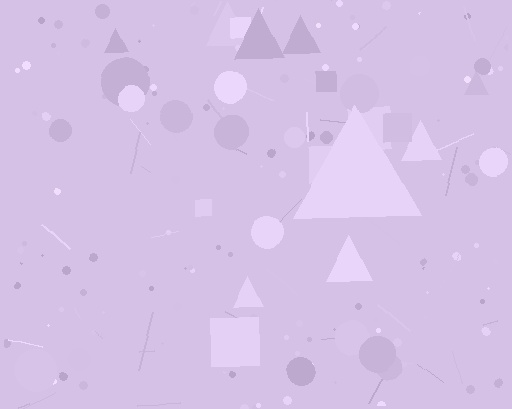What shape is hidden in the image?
A triangle is hidden in the image.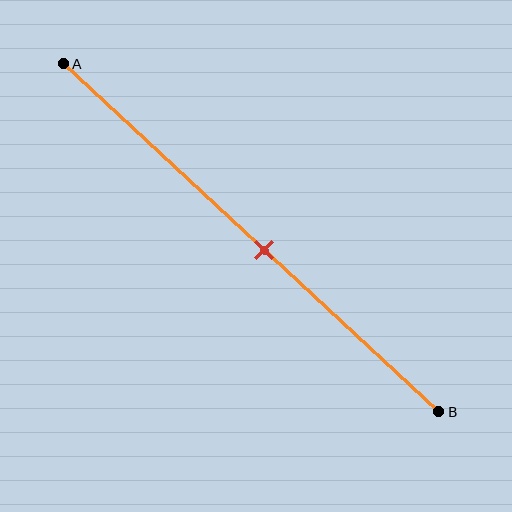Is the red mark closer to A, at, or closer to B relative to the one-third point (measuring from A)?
The red mark is closer to point B than the one-third point of segment AB.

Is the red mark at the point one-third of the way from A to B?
No, the mark is at about 55% from A, not at the 33% one-third point.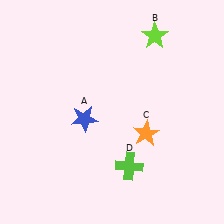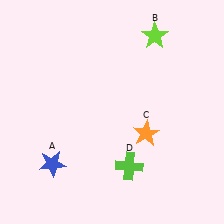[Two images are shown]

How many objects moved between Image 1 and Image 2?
1 object moved between the two images.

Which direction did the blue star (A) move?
The blue star (A) moved down.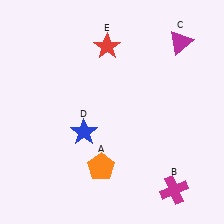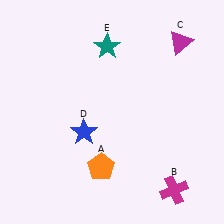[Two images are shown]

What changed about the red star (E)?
In Image 1, E is red. In Image 2, it changed to teal.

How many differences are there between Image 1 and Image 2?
There is 1 difference between the two images.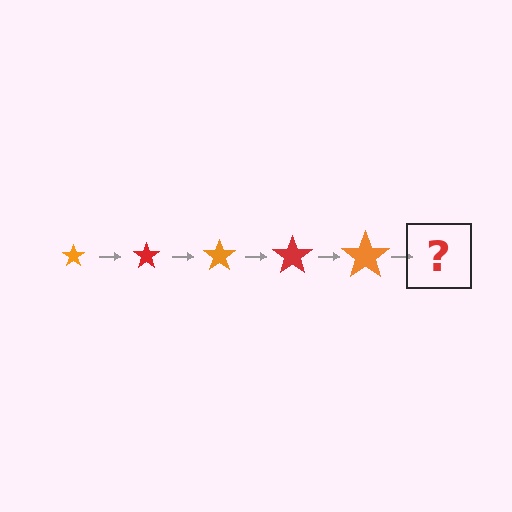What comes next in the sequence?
The next element should be a red star, larger than the previous one.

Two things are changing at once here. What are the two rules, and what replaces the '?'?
The two rules are that the star grows larger each step and the color cycles through orange and red. The '?' should be a red star, larger than the previous one.